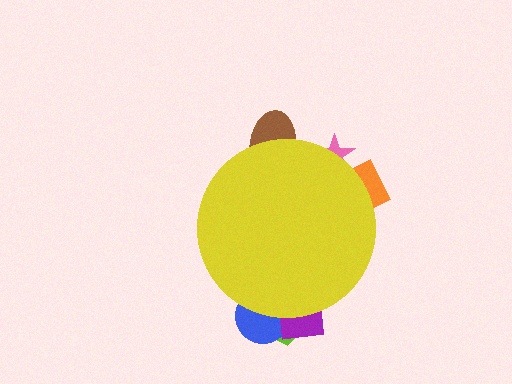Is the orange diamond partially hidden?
Yes, the orange diamond is partially hidden behind the yellow circle.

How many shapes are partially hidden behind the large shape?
6 shapes are partially hidden.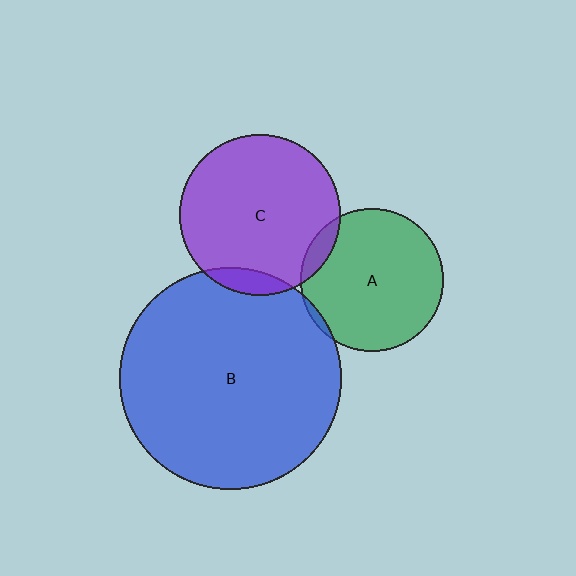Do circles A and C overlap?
Yes.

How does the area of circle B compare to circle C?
Approximately 1.9 times.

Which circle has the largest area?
Circle B (blue).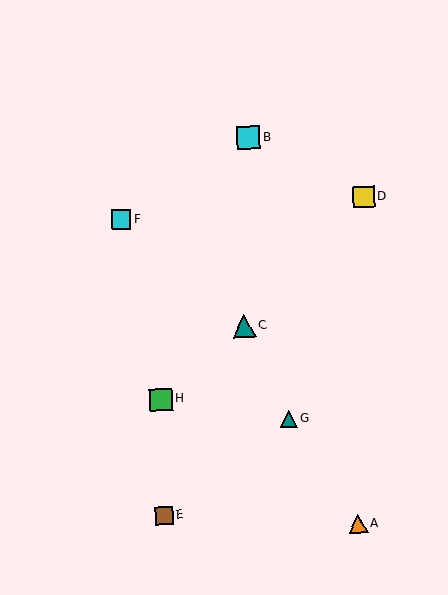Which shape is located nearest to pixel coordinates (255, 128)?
The cyan square (labeled B) at (248, 138) is nearest to that location.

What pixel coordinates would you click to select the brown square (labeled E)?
Click at (164, 516) to select the brown square E.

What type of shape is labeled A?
Shape A is an orange triangle.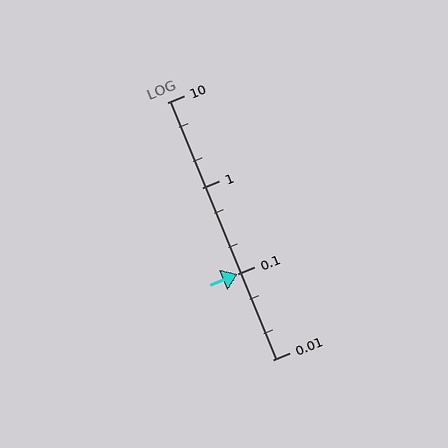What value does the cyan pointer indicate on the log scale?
The pointer indicates approximately 0.1.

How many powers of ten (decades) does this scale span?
The scale spans 3 decades, from 0.01 to 10.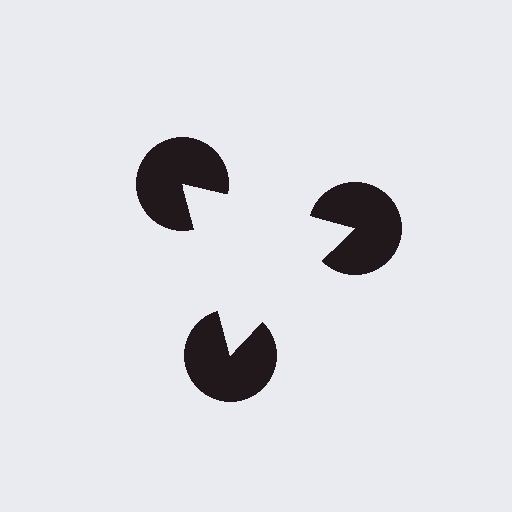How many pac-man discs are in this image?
There are 3 — one at each vertex of the illusory triangle.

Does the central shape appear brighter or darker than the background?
It typically appears slightly brighter than the background, even though no actual brightness change is drawn.